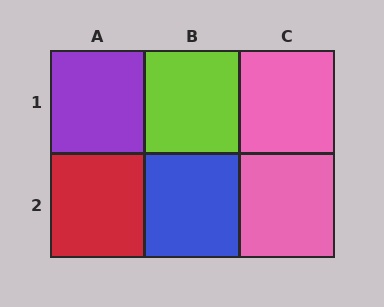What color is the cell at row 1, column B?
Lime.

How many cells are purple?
1 cell is purple.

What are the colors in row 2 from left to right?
Red, blue, pink.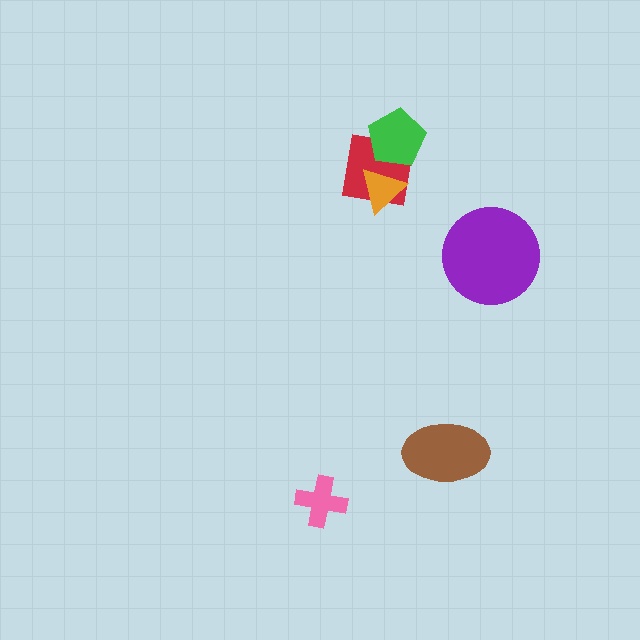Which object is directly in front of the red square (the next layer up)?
The orange triangle is directly in front of the red square.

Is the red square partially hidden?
Yes, it is partially covered by another shape.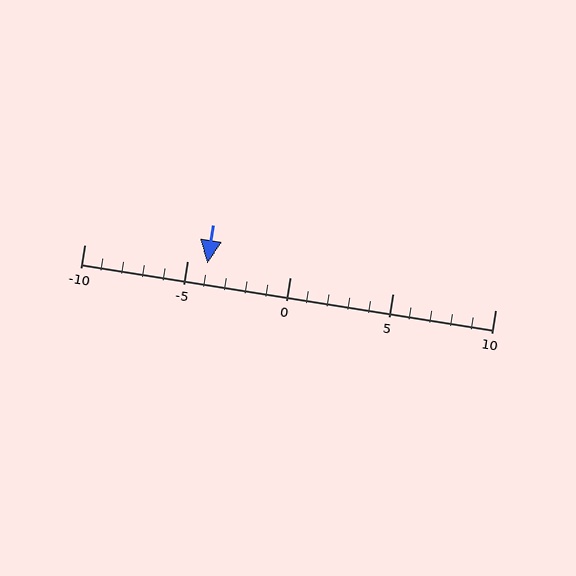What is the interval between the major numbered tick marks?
The major tick marks are spaced 5 units apart.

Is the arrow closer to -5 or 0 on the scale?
The arrow is closer to -5.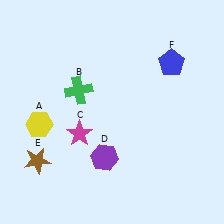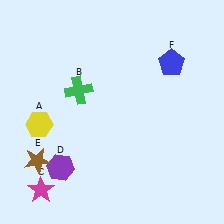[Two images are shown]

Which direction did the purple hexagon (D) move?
The purple hexagon (D) moved left.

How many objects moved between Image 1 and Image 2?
2 objects moved between the two images.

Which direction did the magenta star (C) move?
The magenta star (C) moved down.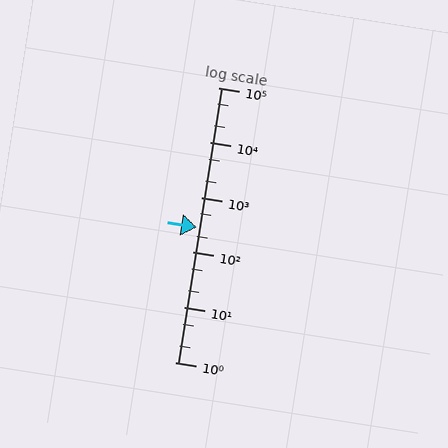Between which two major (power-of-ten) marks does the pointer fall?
The pointer is between 100 and 1000.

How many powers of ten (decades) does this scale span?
The scale spans 5 decades, from 1 to 100000.